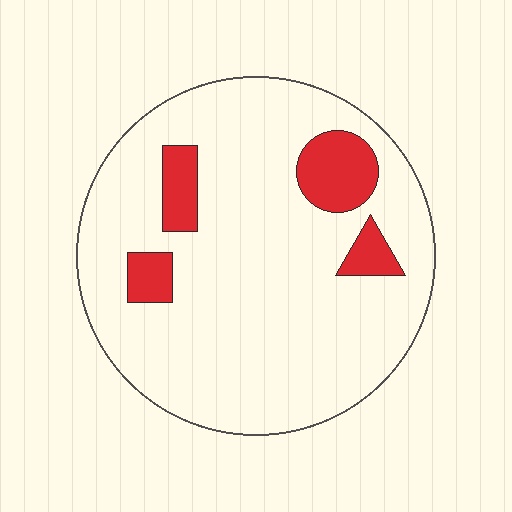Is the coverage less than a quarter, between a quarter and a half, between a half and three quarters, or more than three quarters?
Less than a quarter.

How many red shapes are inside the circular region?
4.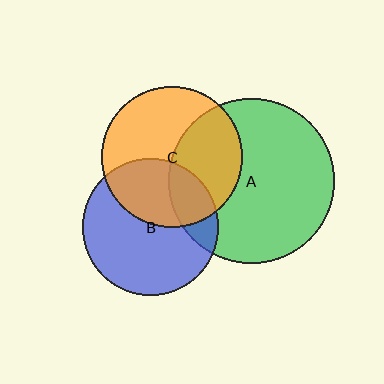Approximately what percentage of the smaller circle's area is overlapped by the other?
Approximately 20%.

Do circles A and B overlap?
Yes.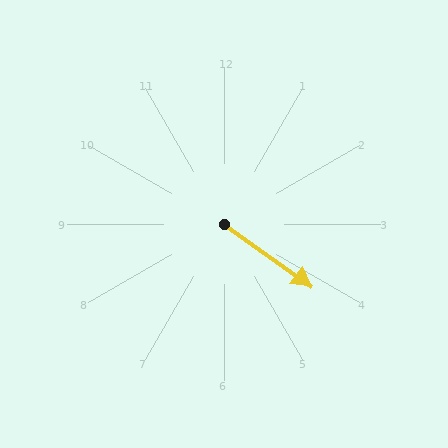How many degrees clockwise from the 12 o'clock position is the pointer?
Approximately 125 degrees.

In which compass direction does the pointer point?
Southeast.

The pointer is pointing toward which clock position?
Roughly 4 o'clock.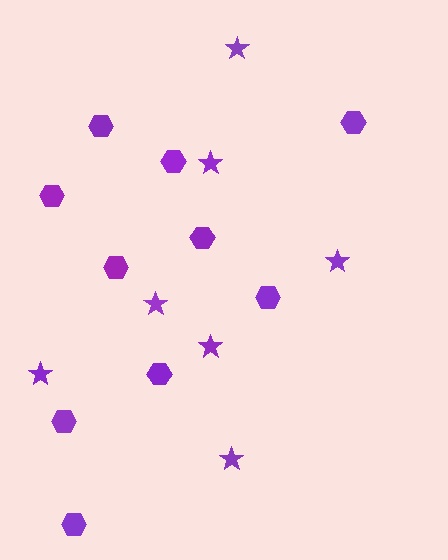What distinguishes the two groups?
There are 2 groups: one group of hexagons (10) and one group of stars (7).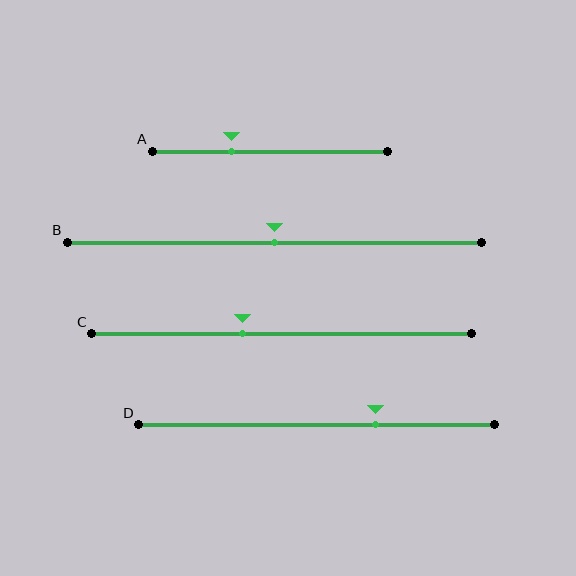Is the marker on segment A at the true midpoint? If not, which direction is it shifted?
No, the marker on segment A is shifted to the left by about 16% of the segment length.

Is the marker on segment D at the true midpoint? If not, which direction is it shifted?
No, the marker on segment D is shifted to the right by about 16% of the segment length.